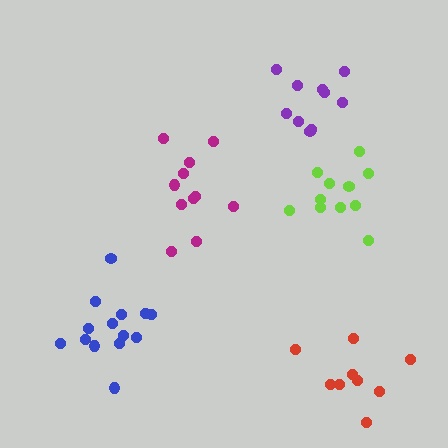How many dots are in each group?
Group 1: 11 dots, Group 2: 11 dots, Group 3: 14 dots, Group 4: 9 dots, Group 5: 10 dots (55 total).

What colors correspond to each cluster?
The clusters are colored: lime, magenta, blue, red, purple.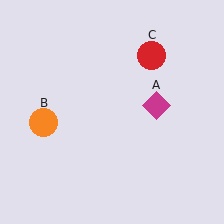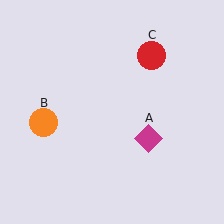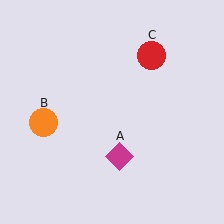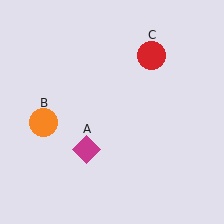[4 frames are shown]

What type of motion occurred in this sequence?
The magenta diamond (object A) rotated clockwise around the center of the scene.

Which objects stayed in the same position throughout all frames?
Orange circle (object B) and red circle (object C) remained stationary.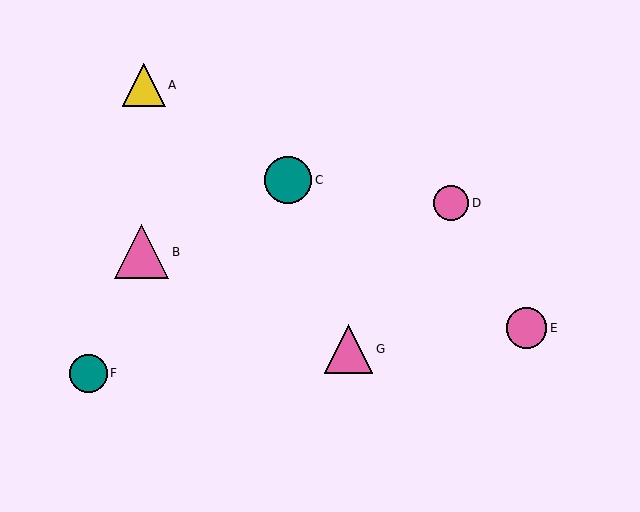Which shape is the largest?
The pink triangle (labeled B) is the largest.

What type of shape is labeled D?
Shape D is a pink circle.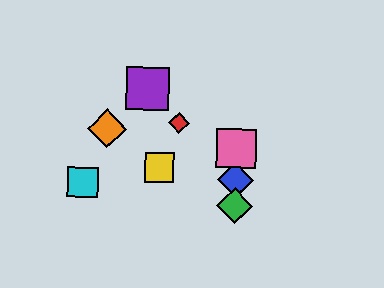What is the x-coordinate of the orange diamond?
The orange diamond is at x≈107.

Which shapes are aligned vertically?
The blue diamond, the green diamond, the pink square are aligned vertically.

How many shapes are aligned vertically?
3 shapes (the blue diamond, the green diamond, the pink square) are aligned vertically.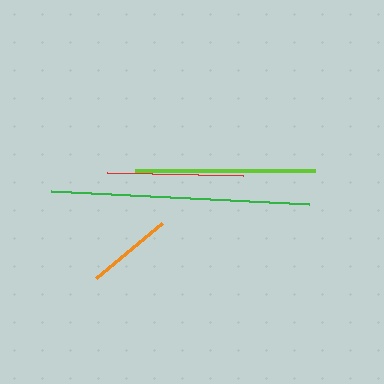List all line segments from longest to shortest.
From longest to shortest: green, lime, red, orange.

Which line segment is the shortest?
The orange line is the shortest at approximately 85 pixels.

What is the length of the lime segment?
The lime segment is approximately 179 pixels long.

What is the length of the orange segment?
The orange segment is approximately 85 pixels long.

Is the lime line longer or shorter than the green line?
The green line is longer than the lime line.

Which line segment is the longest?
The green line is the longest at approximately 258 pixels.